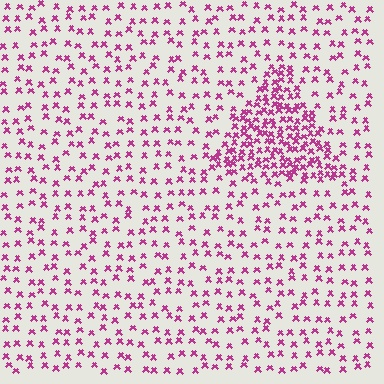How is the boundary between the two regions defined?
The boundary is defined by a change in element density (approximately 2.6x ratio). All elements are the same color, size, and shape.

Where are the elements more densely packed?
The elements are more densely packed inside the triangle boundary.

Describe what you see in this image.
The image contains small magenta elements arranged at two different densities. A triangle-shaped region is visible where the elements are more densely packed than the surrounding area.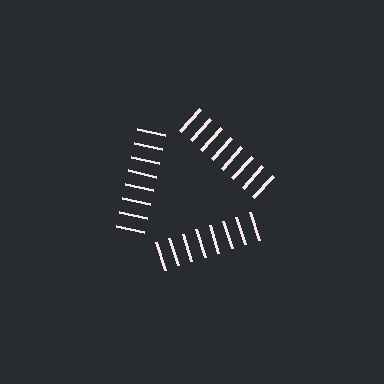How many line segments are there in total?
24 — 8 along each of the 3 edges.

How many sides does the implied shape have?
3 sides — the line-ends trace a triangle.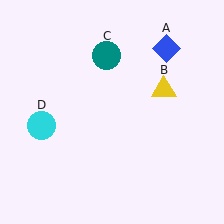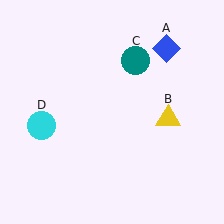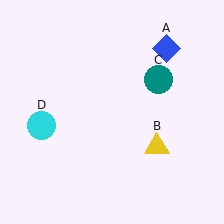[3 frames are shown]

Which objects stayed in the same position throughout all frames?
Blue diamond (object A) and cyan circle (object D) remained stationary.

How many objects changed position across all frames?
2 objects changed position: yellow triangle (object B), teal circle (object C).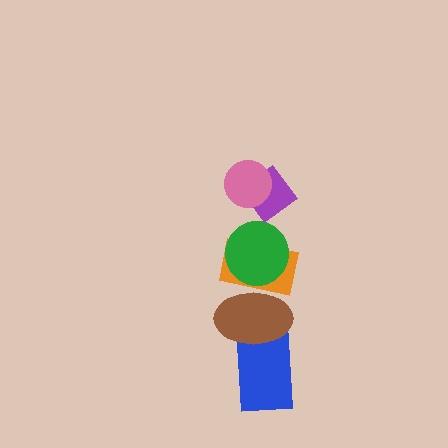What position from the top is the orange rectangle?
The orange rectangle is 4th from the top.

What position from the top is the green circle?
The green circle is 3rd from the top.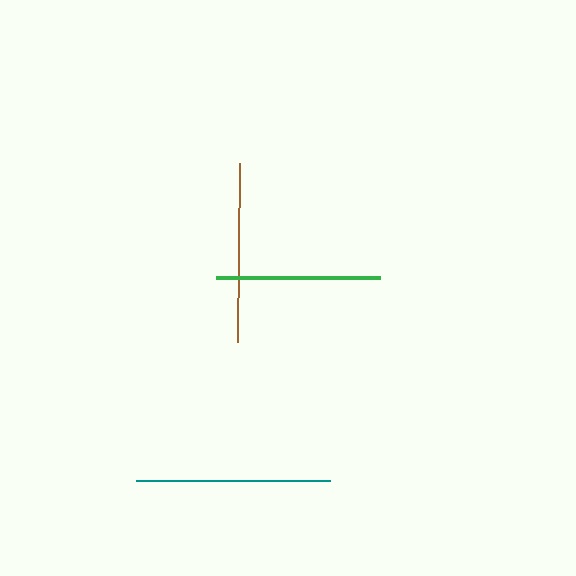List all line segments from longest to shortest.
From longest to shortest: teal, brown, green.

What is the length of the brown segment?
The brown segment is approximately 179 pixels long.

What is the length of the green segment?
The green segment is approximately 164 pixels long.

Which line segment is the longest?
The teal line is the longest at approximately 193 pixels.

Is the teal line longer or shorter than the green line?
The teal line is longer than the green line.